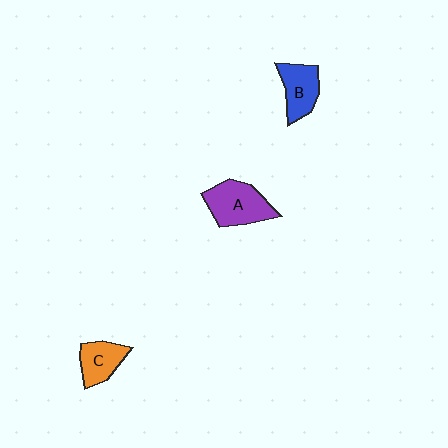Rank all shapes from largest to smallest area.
From largest to smallest: A (purple), B (blue), C (orange).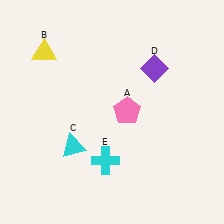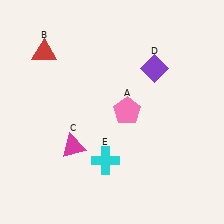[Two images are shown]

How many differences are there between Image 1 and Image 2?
There are 2 differences between the two images.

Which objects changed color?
B changed from yellow to red. C changed from cyan to magenta.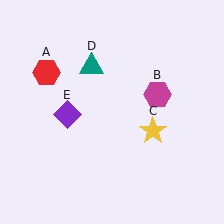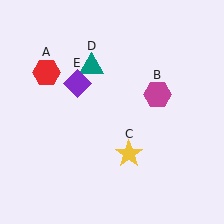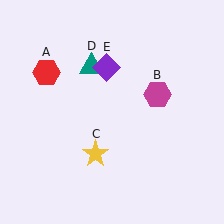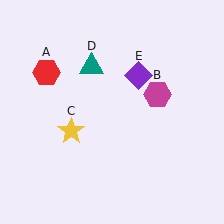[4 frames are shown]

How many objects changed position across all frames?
2 objects changed position: yellow star (object C), purple diamond (object E).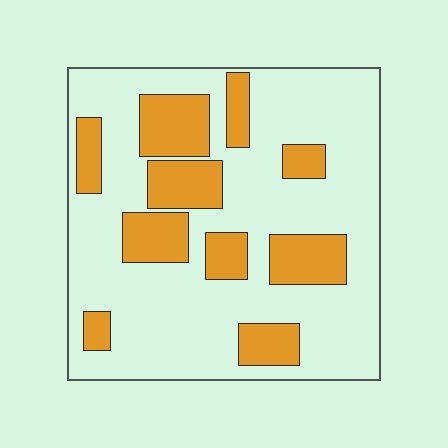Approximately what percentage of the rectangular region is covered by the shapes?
Approximately 25%.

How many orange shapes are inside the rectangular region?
10.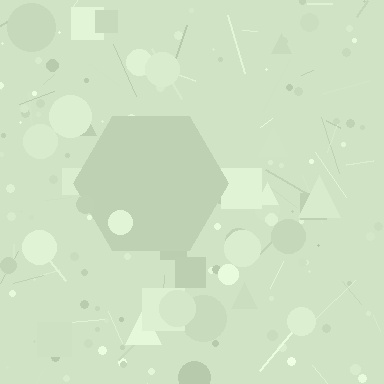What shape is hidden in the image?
A hexagon is hidden in the image.